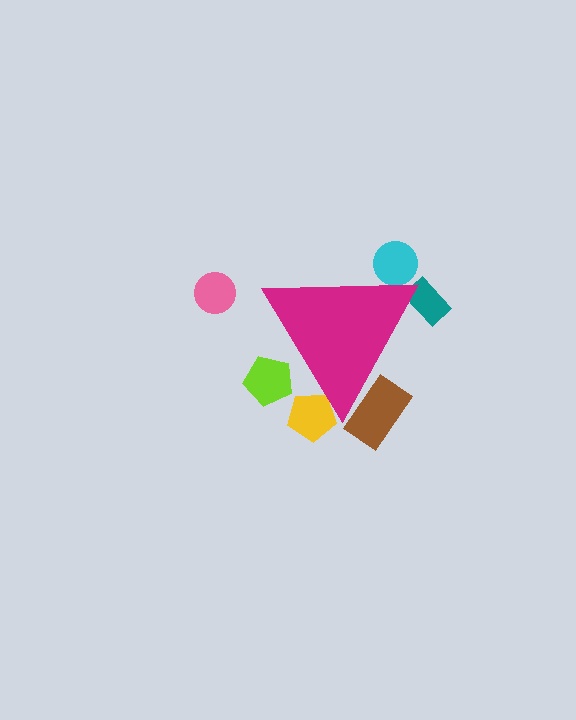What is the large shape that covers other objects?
A magenta triangle.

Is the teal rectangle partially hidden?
Yes, the teal rectangle is partially hidden behind the magenta triangle.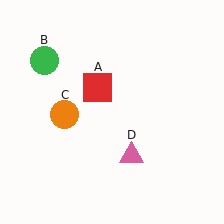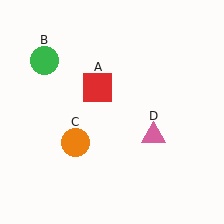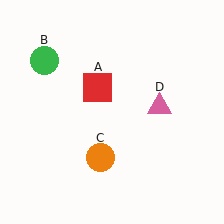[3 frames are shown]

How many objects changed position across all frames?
2 objects changed position: orange circle (object C), pink triangle (object D).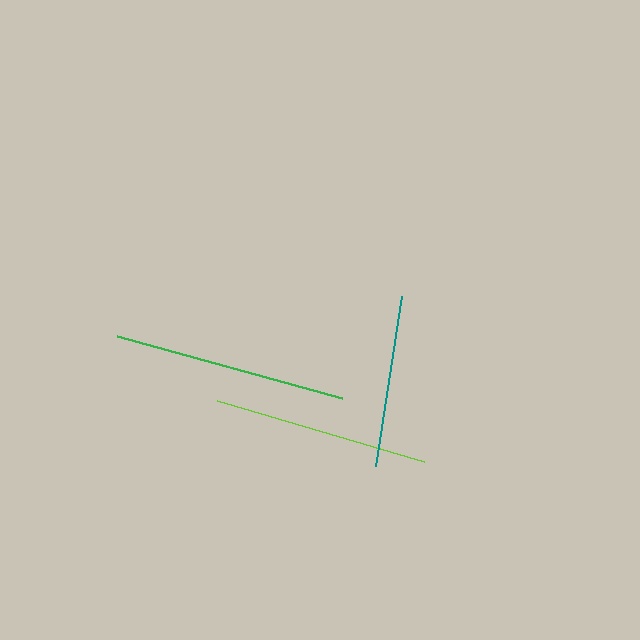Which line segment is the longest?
The green line is the longest at approximately 233 pixels.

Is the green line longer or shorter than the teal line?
The green line is longer than the teal line.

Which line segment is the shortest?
The teal line is the shortest at approximately 172 pixels.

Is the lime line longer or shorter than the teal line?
The lime line is longer than the teal line.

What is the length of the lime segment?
The lime segment is approximately 216 pixels long.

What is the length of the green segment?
The green segment is approximately 233 pixels long.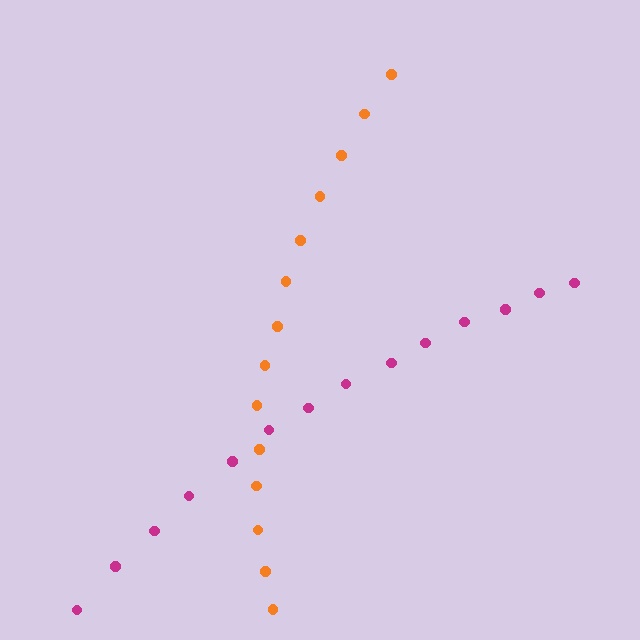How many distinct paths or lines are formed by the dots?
There are 2 distinct paths.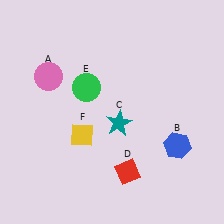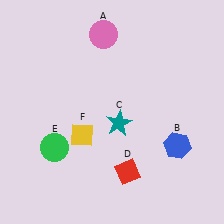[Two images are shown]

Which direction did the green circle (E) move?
The green circle (E) moved down.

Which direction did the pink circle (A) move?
The pink circle (A) moved right.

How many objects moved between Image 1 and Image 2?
2 objects moved between the two images.